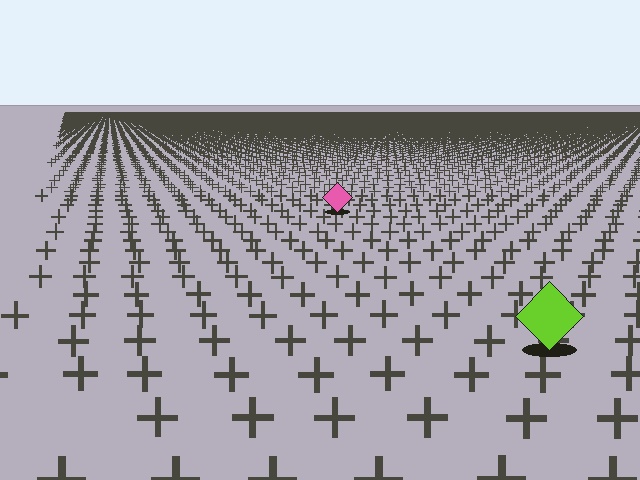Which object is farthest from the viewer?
The pink diamond is farthest from the viewer. It appears smaller and the ground texture around it is denser.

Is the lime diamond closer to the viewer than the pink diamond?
Yes. The lime diamond is closer — you can tell from the texture gradient: the ground texture is coarser near it.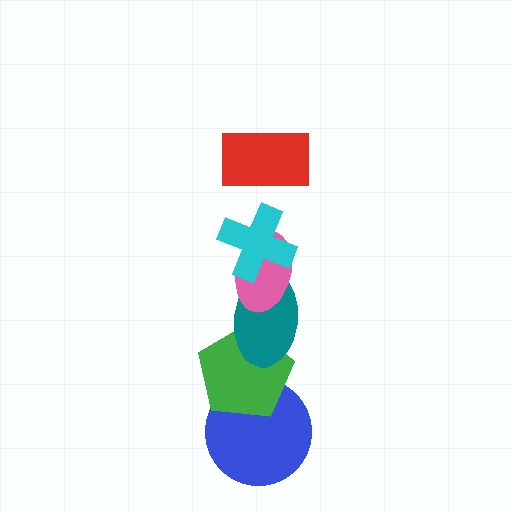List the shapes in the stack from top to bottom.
From top to bottom: the red rectangle, the cyan cross, the pink ellipse, the teal ellipse, the green pentagon, the blue circle.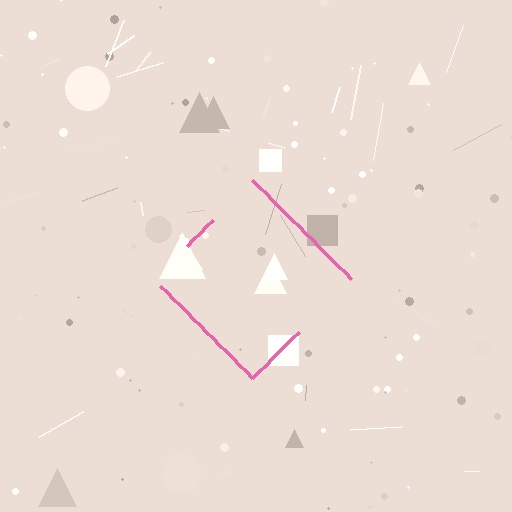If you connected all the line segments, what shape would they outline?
They would outline a diamond.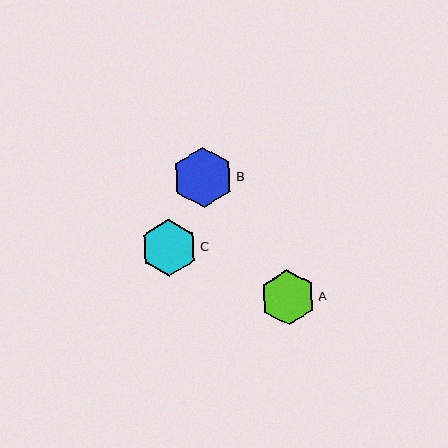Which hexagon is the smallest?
Hexagon A is the smallest with a size of approximately 55 pixels.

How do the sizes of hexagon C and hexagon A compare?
Hexagon C and hexagon A are approximately the same size.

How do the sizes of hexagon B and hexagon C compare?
Hexagon B and hexagon C are approximately the same size.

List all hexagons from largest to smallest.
From largest to smallest: B, C, A.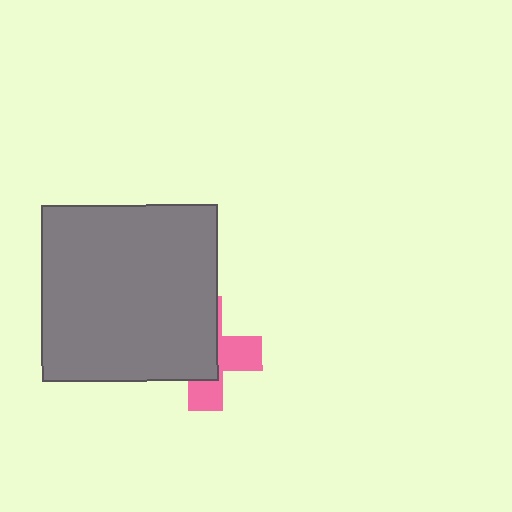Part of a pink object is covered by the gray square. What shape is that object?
It is a cross.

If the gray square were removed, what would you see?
You would see the complete pink cross.